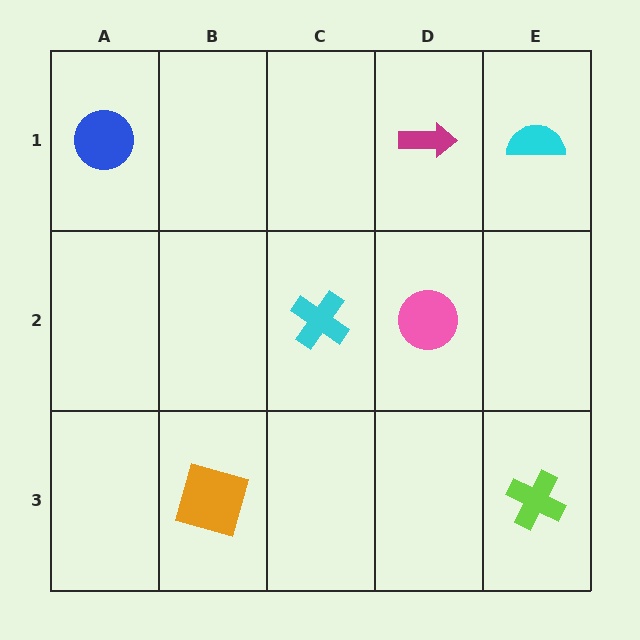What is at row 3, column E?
A lime cross.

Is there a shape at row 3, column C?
No, that cell is empty.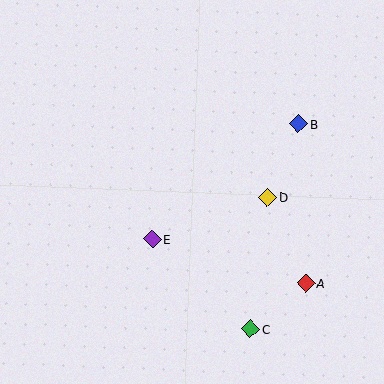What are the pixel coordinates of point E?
Point E is at (152, 239).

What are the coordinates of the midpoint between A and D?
The midpoint between A and D is at (287, 240).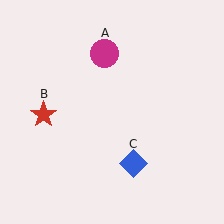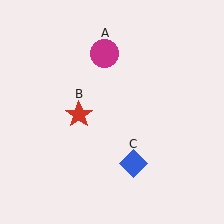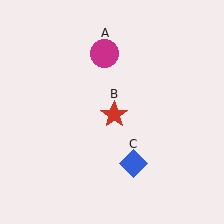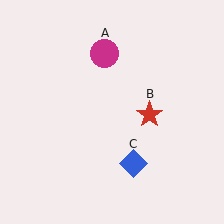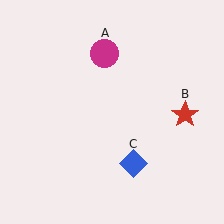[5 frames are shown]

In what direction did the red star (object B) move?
The red star (object B) moved right.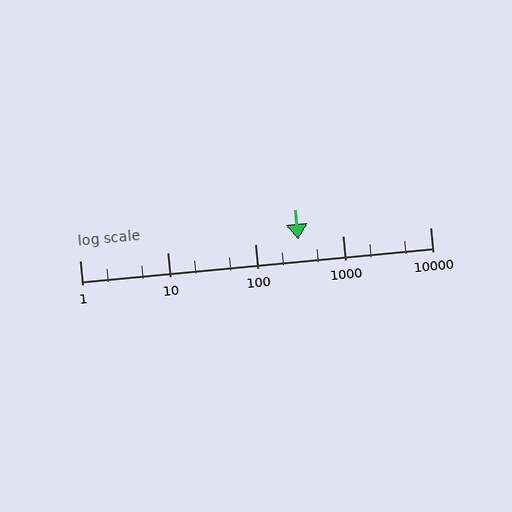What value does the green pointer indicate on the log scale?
The pointer indicates approximately 310.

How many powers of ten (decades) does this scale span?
The scale spans 4 decades, from 1 to 10000.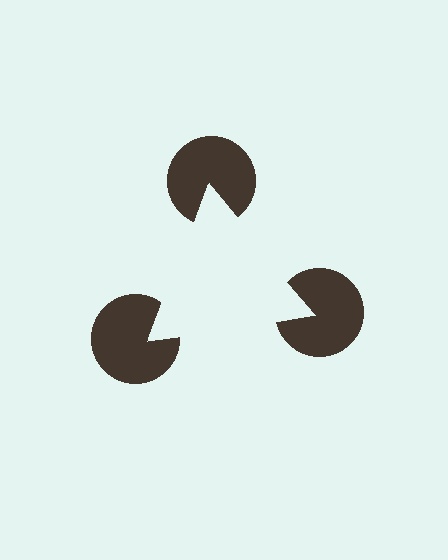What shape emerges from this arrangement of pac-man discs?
An illusory triangle — its edges are inferred from the aligned wedge cuts in the pac-man discs, not physically drawn.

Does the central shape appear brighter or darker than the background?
It typically appears slightly brighter than the background, even though no actual brightness change is drawn.